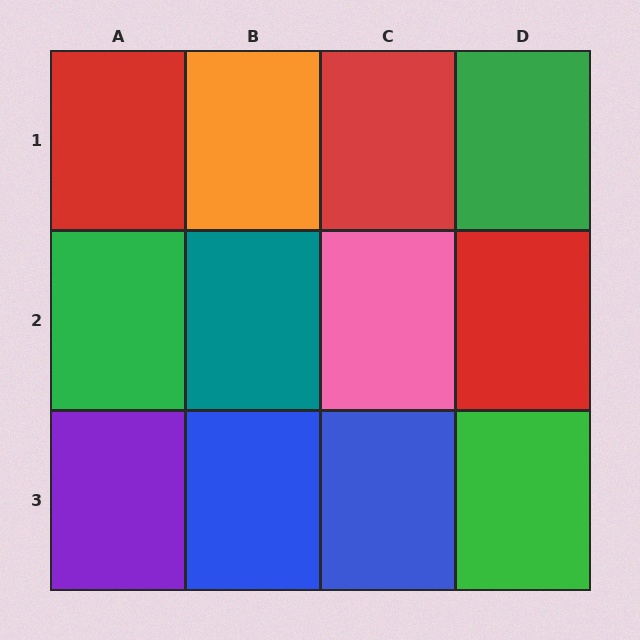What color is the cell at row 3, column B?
Blue.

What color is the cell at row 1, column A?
Red.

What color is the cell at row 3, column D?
Green.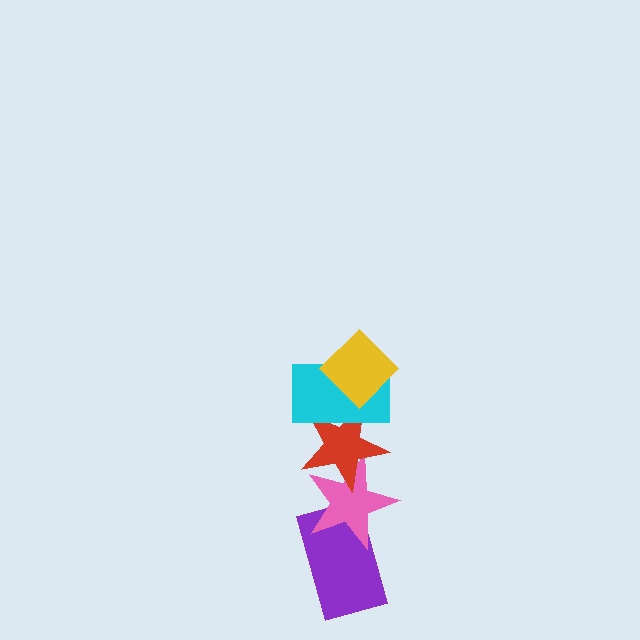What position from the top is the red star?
The red star is 3rd from the top.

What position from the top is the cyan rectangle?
The cyan rectangle is 2nd from the top.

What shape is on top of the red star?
The cyan rectangle is on top of the red star.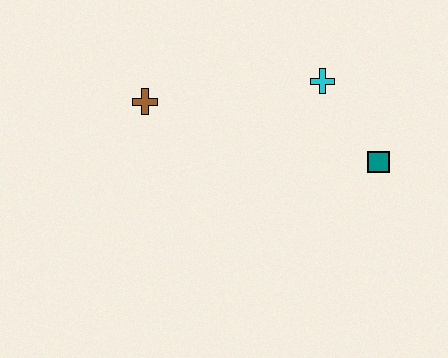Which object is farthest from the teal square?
The brown cross is farthest from the teal square.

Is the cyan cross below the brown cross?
No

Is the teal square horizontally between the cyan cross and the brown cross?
No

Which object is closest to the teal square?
The cyan cross is closest to the teal square.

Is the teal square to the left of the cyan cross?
No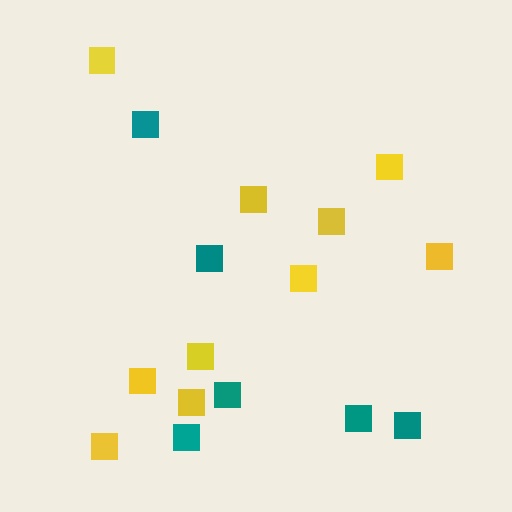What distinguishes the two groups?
There are 2 groups: one group of teal squares (6) and one group of yellow squares (10).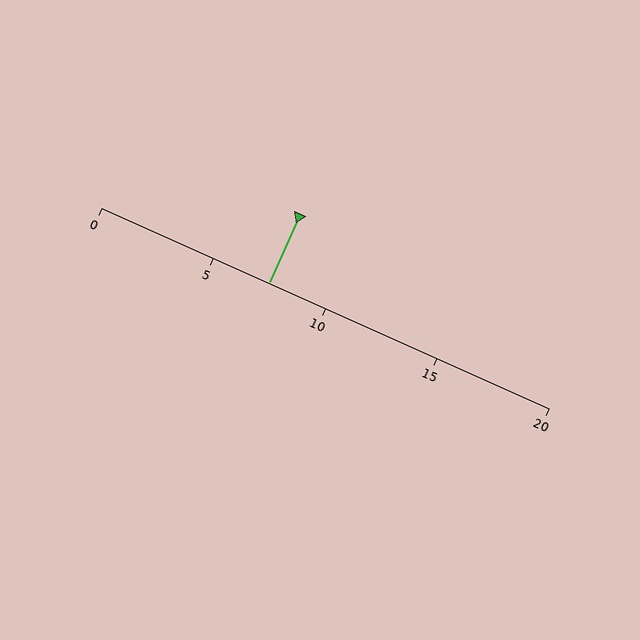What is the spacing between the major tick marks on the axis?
The major ticks are spaced 5 apart.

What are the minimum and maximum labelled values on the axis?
The axis runs from 0 to 20.